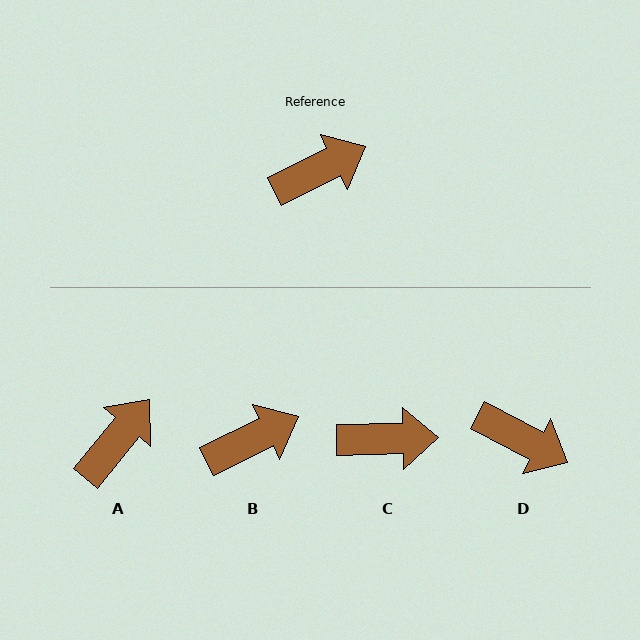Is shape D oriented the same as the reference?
No, it is off by about 54 degrees.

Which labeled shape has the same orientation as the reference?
B.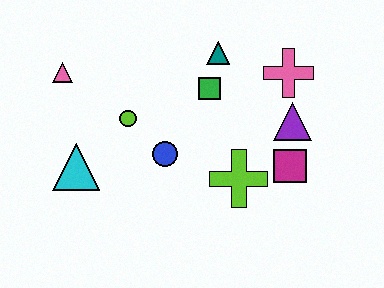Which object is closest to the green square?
The teal triangle is closest to the green square.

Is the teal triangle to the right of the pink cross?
No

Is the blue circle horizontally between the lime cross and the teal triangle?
No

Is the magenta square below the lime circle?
Yes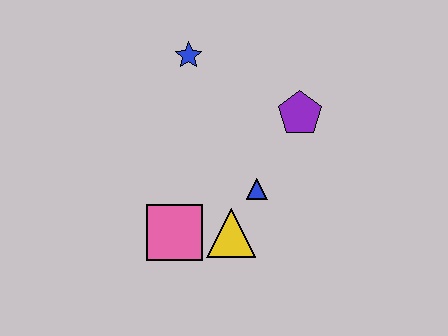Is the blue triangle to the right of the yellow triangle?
Yes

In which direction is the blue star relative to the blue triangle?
The blue star is above the blue triangle.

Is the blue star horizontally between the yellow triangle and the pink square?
Yes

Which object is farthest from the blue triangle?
The blue star is farthest from the blue triangle.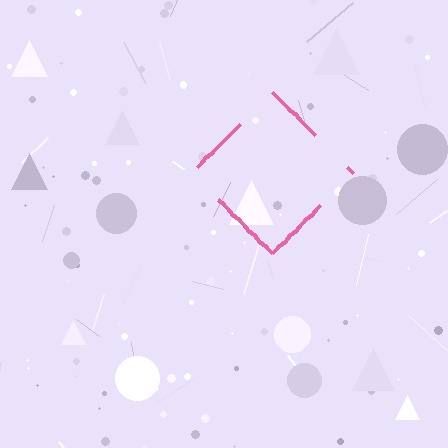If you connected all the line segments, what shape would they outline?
They would outline a diamond.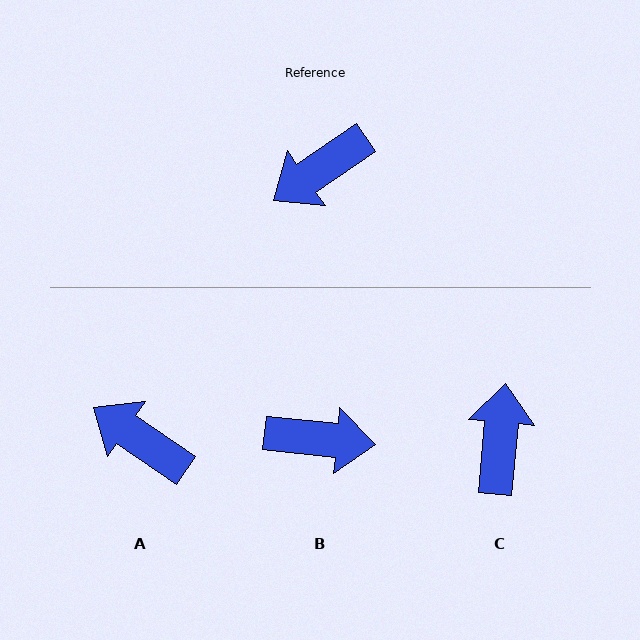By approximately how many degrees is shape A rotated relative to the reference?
Approximately 69 degrees clockwise.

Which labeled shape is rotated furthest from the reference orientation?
B, about 140 degrees away.